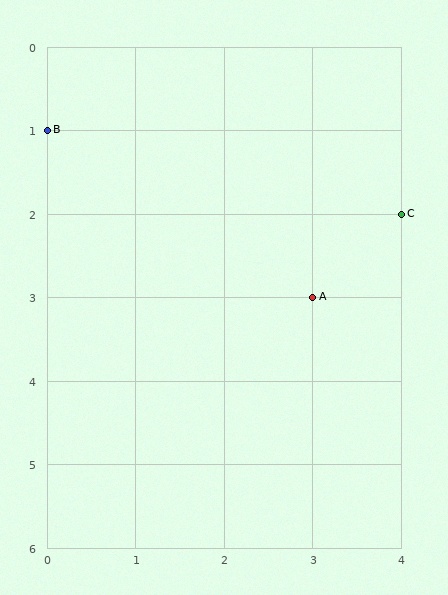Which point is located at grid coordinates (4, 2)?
Point C is at (4, 2).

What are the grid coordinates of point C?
Point C is at grid coordinates (4, 2).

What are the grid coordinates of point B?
Point B is at grid coordinates (0, 1).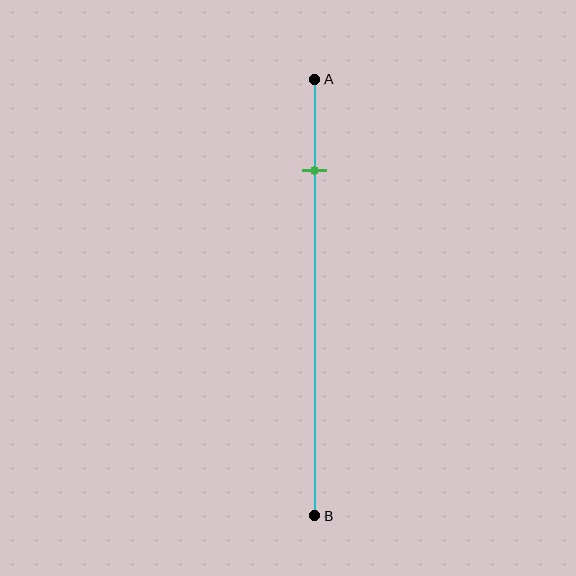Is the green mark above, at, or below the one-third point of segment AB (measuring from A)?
The green mark is above the one-third point of segment AB.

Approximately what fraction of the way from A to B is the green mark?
The green mark is approximately 20% of the way from A to B.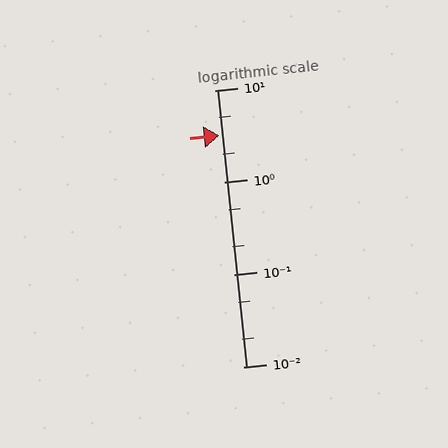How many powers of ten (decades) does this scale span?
The scale spans 3 decades, from 0.01 to 10.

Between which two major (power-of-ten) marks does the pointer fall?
The pointer is between 1 and 10.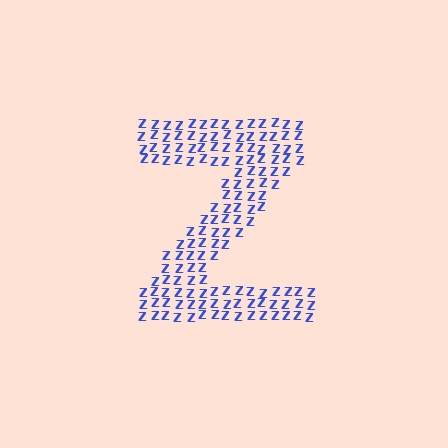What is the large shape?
The large shape is the letter Z.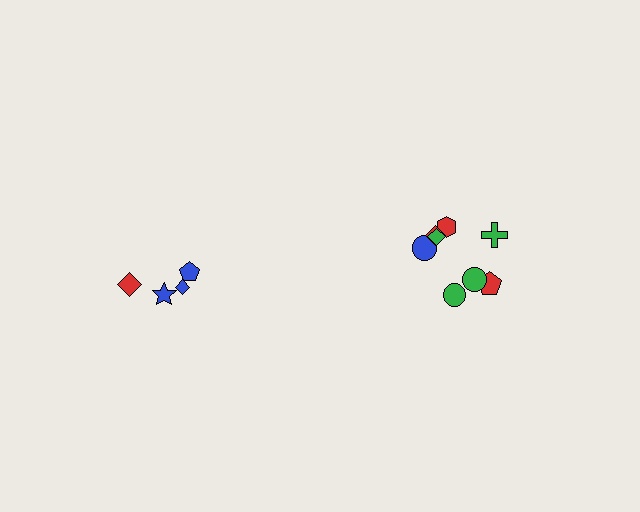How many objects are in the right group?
There are 8 objects.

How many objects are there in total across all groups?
There are 12 objects.